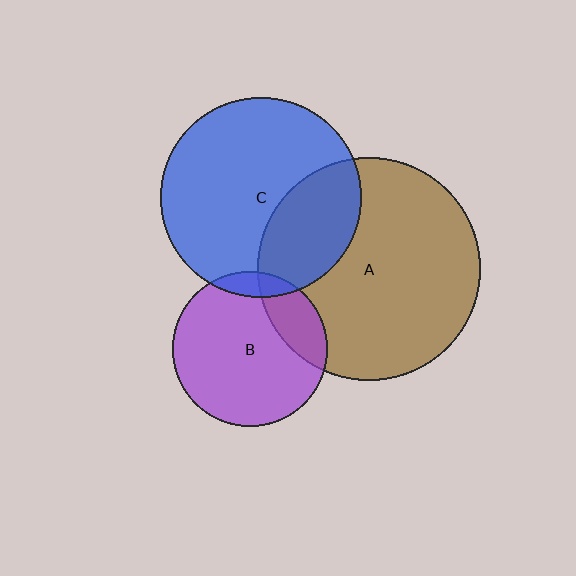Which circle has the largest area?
Circle A (brown).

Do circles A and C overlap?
Yes.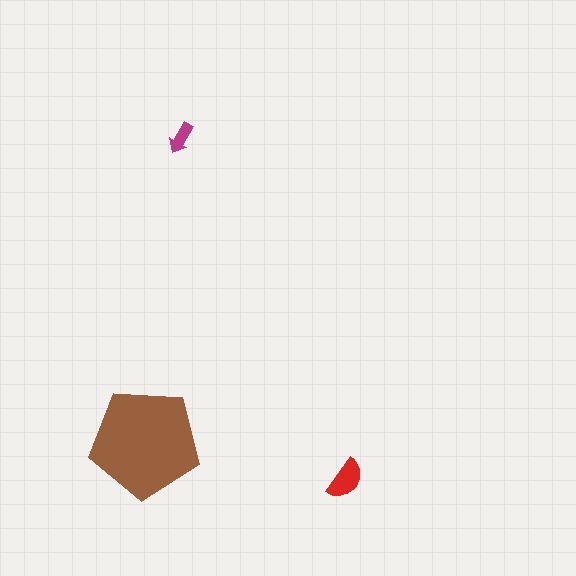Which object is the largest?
The brown pentagon.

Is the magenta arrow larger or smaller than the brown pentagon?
Smaller.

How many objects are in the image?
There are 3 objects in the image.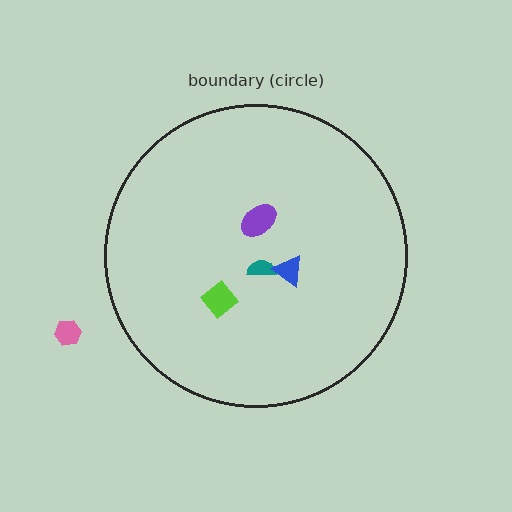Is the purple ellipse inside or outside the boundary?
Inside.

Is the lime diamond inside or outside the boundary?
Inside.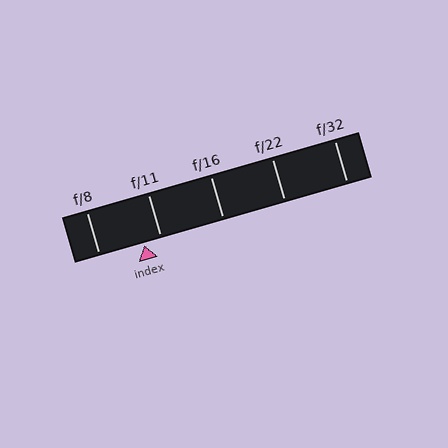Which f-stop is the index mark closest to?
The index mark is closest to f/11.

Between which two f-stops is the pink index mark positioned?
The index mark is between f/8 and f/11.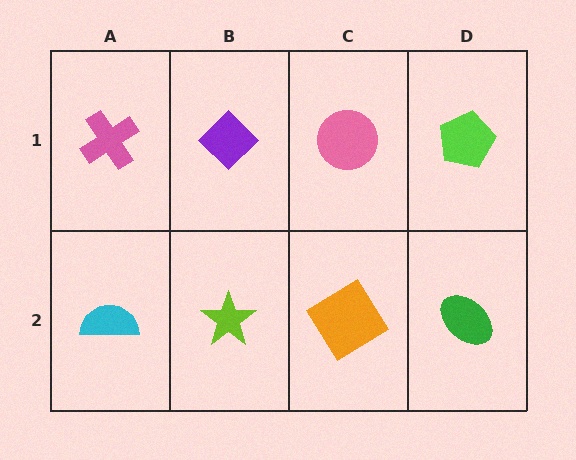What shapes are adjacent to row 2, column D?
A lime pentagon (row 1, column D), an orange diamond (row 2, column C).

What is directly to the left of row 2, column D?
An orange diamond.